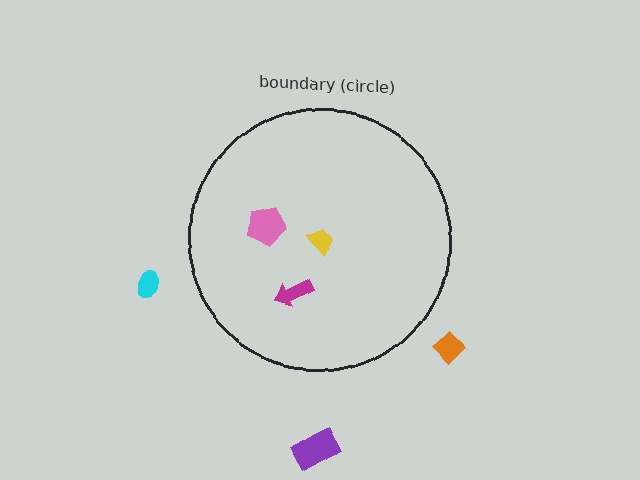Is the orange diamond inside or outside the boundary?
Outside.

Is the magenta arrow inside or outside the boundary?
Inside.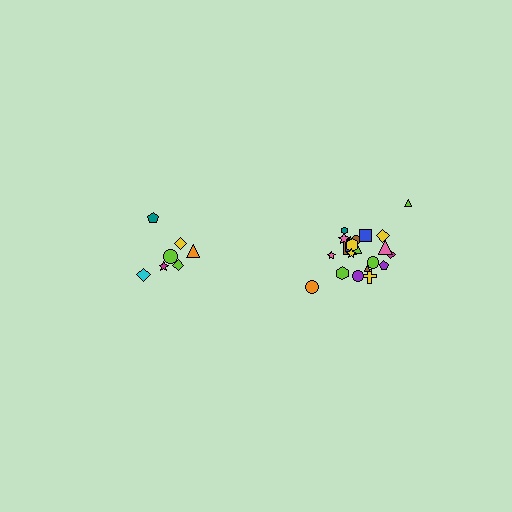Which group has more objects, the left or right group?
The right group.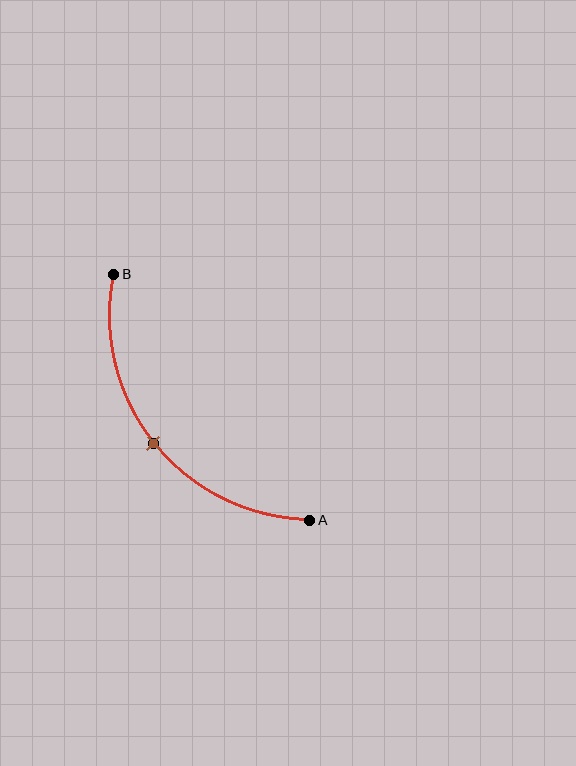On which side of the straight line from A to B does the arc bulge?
The arc bulges below and to the left of the straight line connecting A and B.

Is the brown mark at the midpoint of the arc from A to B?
Yes. The brown mark lies on the arc at equal arc-length from both A and B — it is the arc midpoint.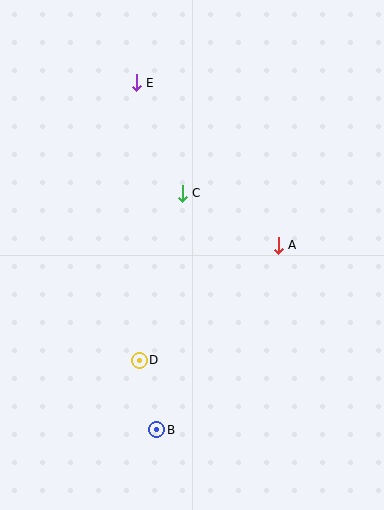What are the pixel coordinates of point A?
Point A is at (278, 245).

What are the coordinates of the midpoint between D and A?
The midpoint between D and A is at (209, 303).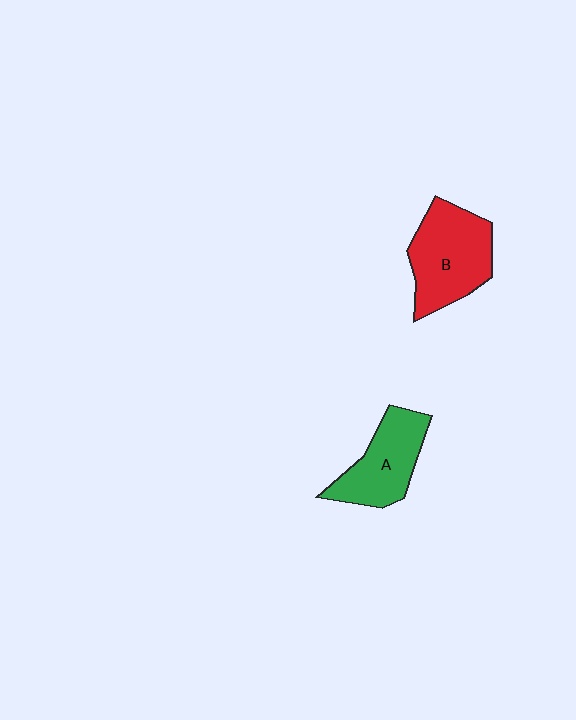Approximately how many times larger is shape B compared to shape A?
Approximately 1.2 times.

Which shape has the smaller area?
Shape A (green).